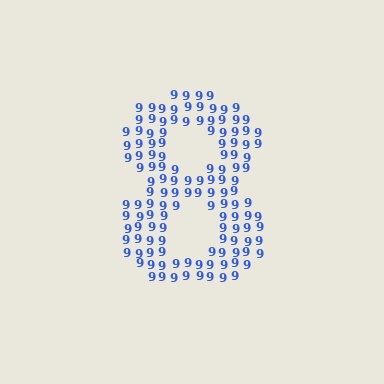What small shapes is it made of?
It is made of small digit 9's.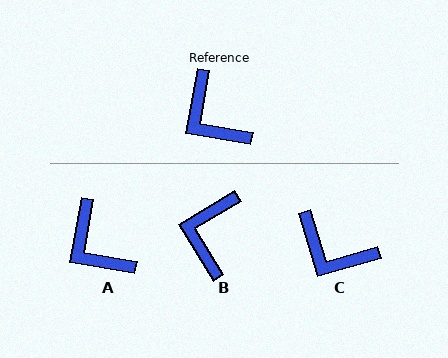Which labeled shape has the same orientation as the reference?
A.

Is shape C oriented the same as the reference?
No, it is off by about 26 degrees.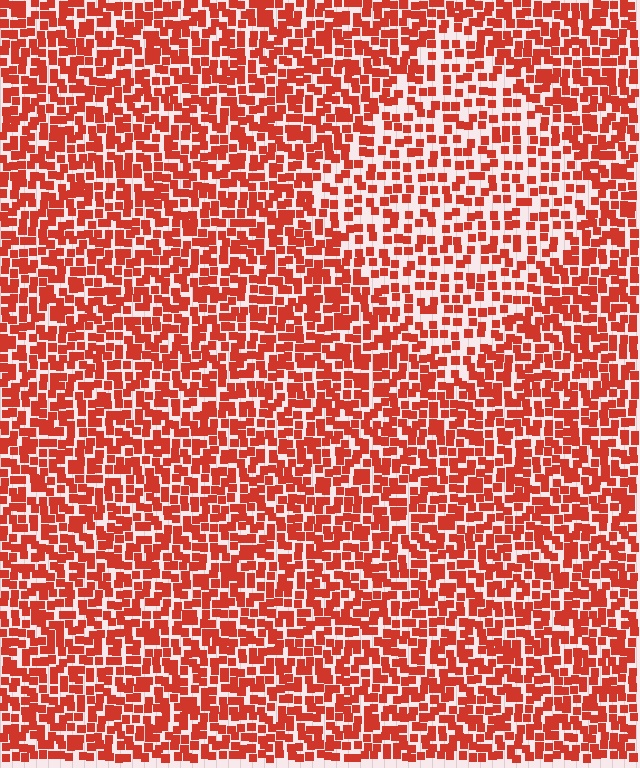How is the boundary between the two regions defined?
The boundary is defined by a change in element density (approximately 1.6x ratio). All elements are the same color, size, and shape.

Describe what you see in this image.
The image contains small red elements arranged at two different densities. A diamond-shaped region is visible where the elements are less densely packed than the surrounding area.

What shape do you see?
I see a diamond.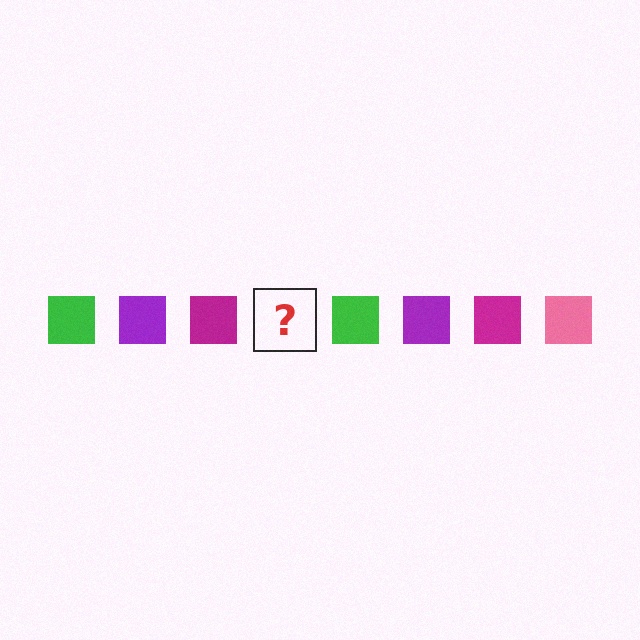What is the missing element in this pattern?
The missing element is a pink square.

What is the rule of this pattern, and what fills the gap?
The rule is that the pattern cycles through green, purple, magenta, pink squares. The gap should be filled with a pink square.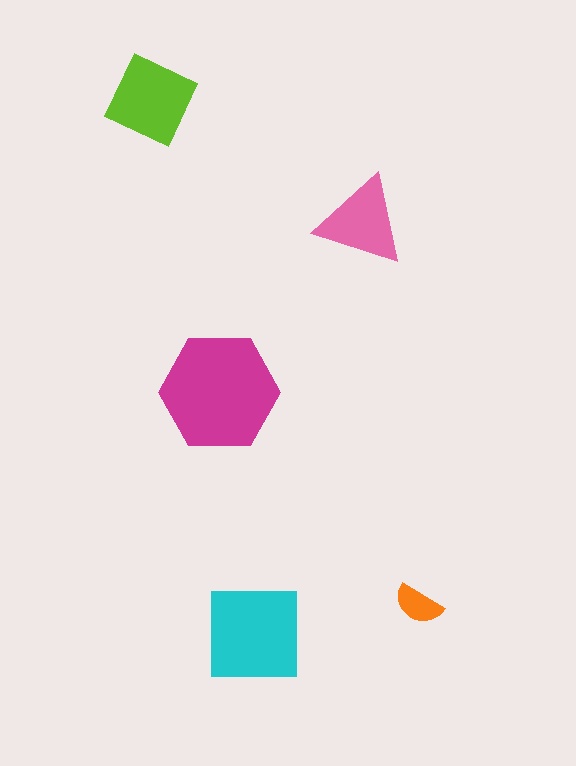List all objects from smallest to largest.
The orange semicircle, the pink triangle, the lime diamond, the cyan square, the magenta hexagon.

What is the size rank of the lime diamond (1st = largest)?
3rd.